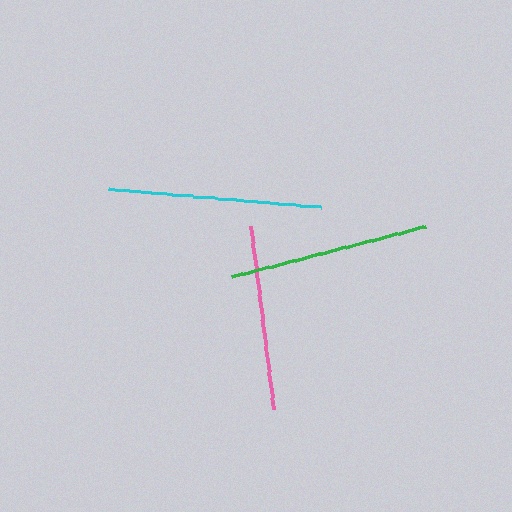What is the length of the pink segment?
The pink segment is approximately 185 pixels long.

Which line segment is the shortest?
The pink line is the shortest at approximately 185 pixels.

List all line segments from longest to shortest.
From longest to shortest: cyan, green, pink.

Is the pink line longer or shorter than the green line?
The green line is longer than the pink line.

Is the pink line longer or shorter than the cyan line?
The cyan line is longer than the pink line.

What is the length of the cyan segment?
The cyan segment is approximately 213 pixels long.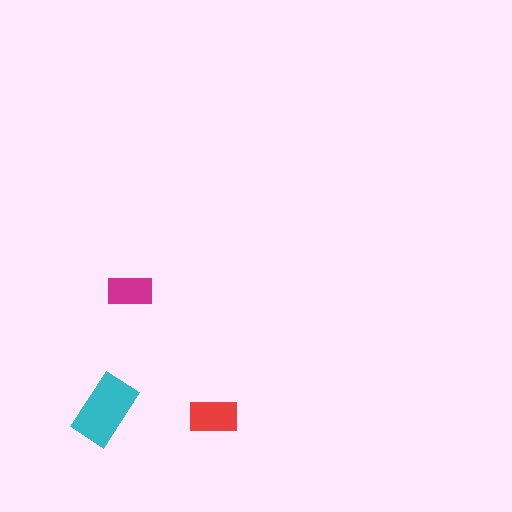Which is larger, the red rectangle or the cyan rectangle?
The cyan one.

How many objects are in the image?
There are 3 objects in the image.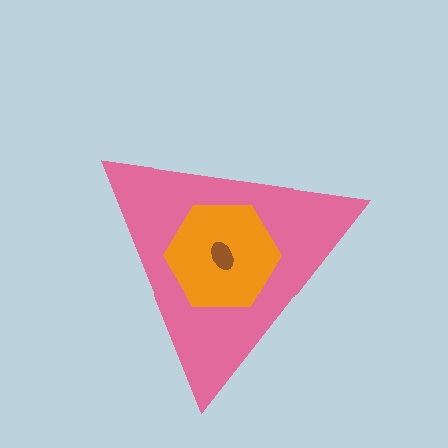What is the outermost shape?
The pink triangle.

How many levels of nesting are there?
3.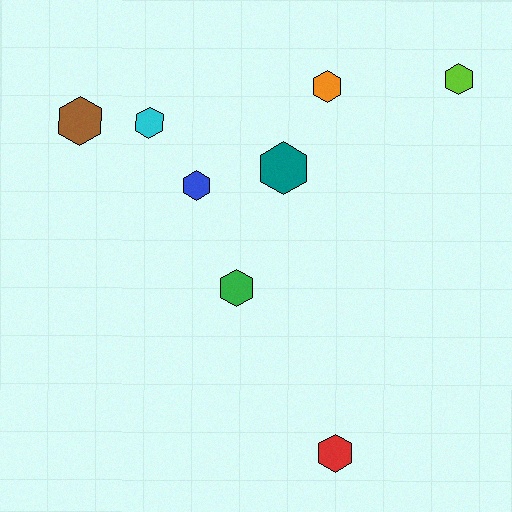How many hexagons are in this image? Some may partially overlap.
There are 8 hexagons.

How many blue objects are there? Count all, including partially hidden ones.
There is 1 blue object.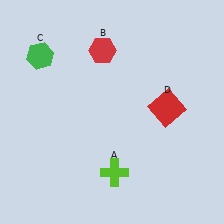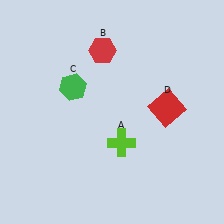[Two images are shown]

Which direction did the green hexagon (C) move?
The green hexagon (C) moved right.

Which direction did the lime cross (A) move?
The lime cross (A) moved up.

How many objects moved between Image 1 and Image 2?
2 objects moved between the two images.